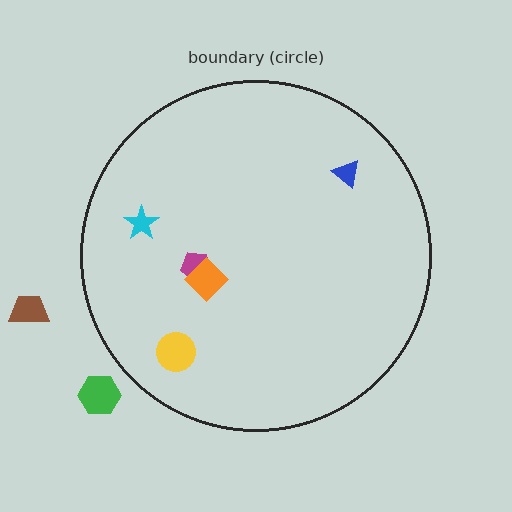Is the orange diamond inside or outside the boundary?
Inside.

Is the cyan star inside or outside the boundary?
Inside.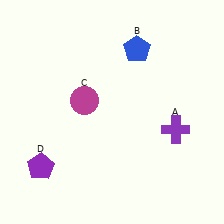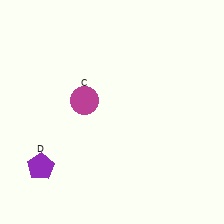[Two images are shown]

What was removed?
The blue pentagon (B), the purple cross (A) were removed in Image 2.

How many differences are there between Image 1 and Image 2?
There are 2 differences between the two images.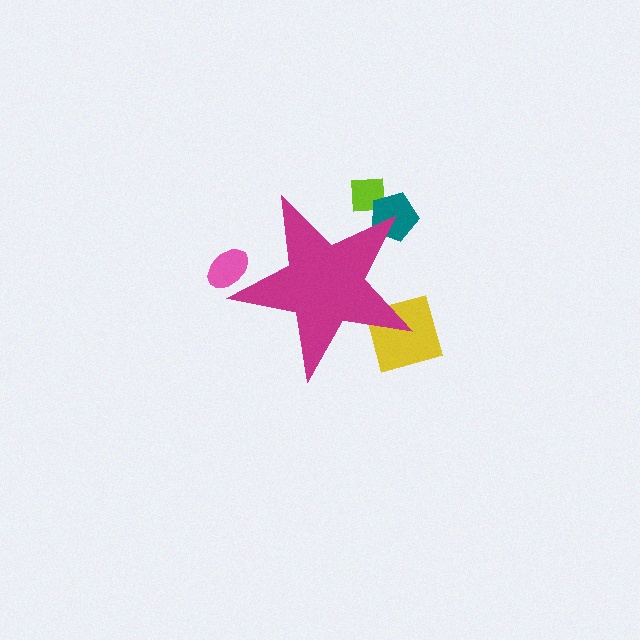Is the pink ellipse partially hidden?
Yes, the pink ellipse is partially hidden behind the magenta star.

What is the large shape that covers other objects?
A magenta star.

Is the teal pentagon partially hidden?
Yes, the teal pentagon is partially hidden behind the magenta star.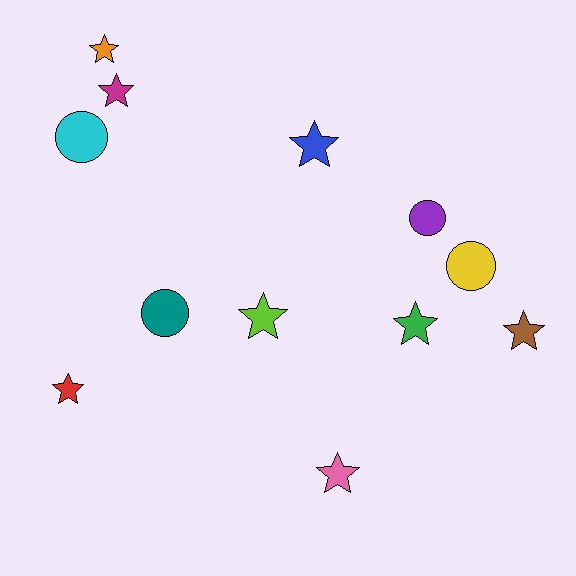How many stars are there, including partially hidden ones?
There are 8 stars.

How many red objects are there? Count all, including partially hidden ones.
There is 1 red object.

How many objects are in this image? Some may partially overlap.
There are 12 objects.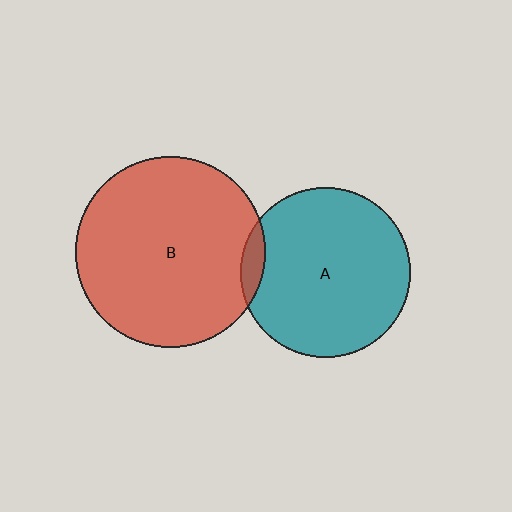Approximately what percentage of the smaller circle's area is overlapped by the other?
Approximately 5%.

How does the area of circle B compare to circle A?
Approximately 1.3 times.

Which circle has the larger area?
Circle B (red).